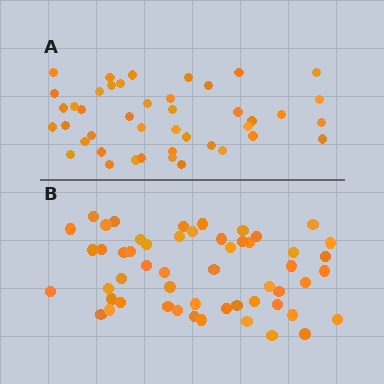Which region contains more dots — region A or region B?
Region B (the bottom region) has more dots.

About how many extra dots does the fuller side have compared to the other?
Region B has roughly 12 or so more dots than region A.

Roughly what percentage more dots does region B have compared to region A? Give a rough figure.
About 25% more.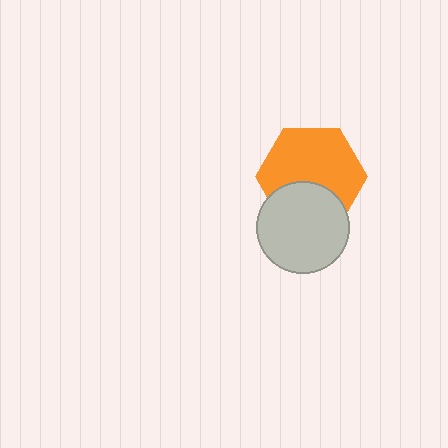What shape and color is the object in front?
The object in front is a light gray circle.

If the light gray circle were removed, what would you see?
You would see the complete orange hexagon.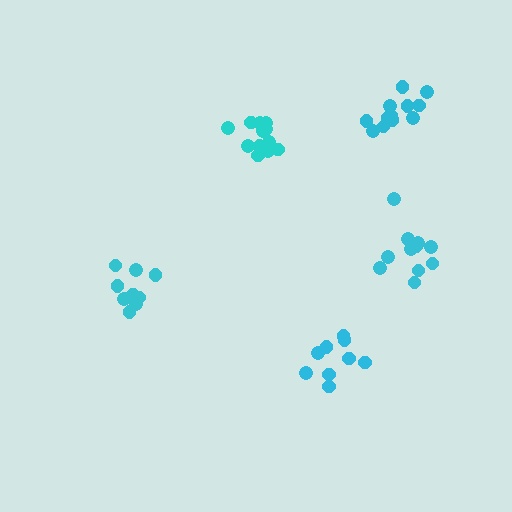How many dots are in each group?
Group 1: 9 dots, Group 2: 12 dots, Group 3: 12 dots, Group 4: 10 dots, Group 5: 11 dots (54 total).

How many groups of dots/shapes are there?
There are 5 groups.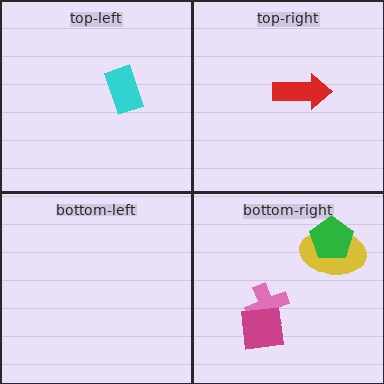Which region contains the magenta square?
The bottom-right region.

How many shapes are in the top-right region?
1.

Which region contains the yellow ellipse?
The bottom-right region.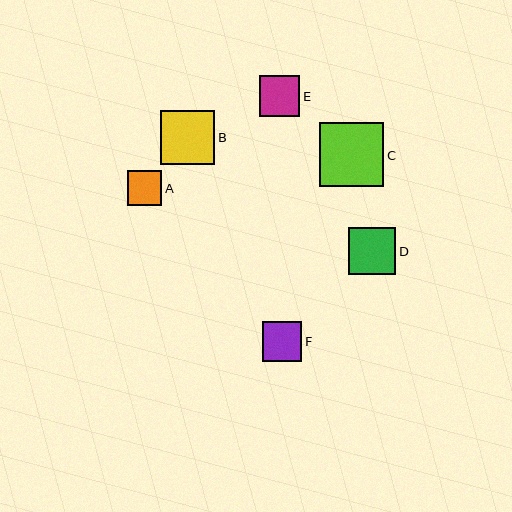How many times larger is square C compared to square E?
Square C is approximately 1.6 times the size of square E.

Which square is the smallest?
Square A is the smallest with a size of approximately 34 pixels.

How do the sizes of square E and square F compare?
Square E and square F are approximately the same size.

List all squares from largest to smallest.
From largest to smallest: C, B, D, E, F, A.